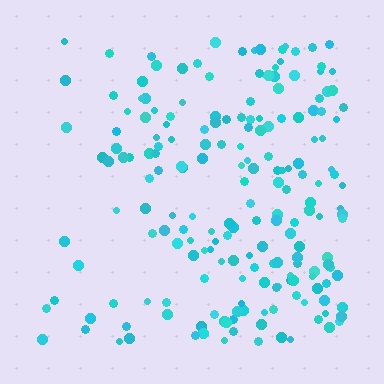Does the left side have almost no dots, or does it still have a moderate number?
Still a moderate number, just noticeably fewer than the right.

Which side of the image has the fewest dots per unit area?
The left.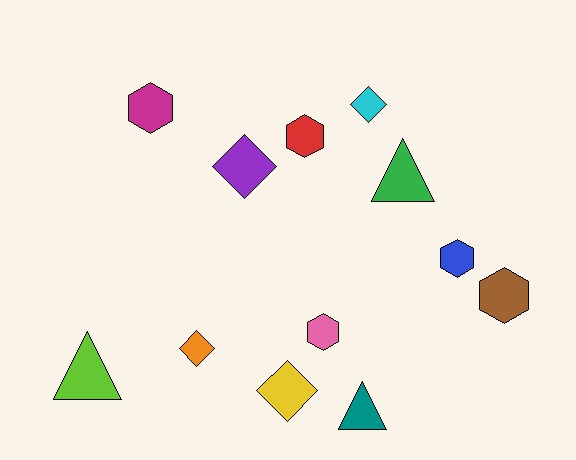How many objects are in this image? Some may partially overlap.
There are 12 objects.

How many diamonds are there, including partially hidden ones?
There are 4 diamonds.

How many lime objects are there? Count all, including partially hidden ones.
There is 1 lime object.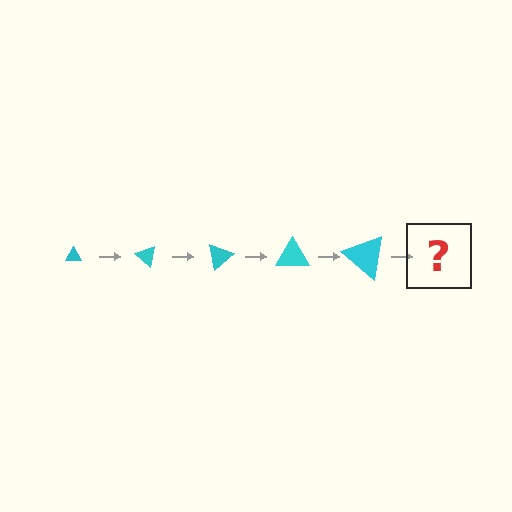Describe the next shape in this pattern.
It should be a triangle, larger than the previous one and rotated 200 degrees from the start.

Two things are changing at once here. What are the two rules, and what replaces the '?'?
The two rules are that the triangle grows larger each step and it rotates 40 degrees each step. The '?' should be a triangle, larger than the previous one and rotated 200 degrees from the start.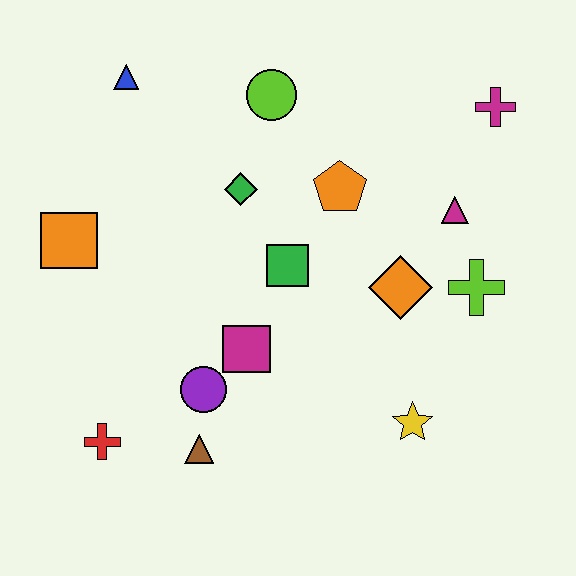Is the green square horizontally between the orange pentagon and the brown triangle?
Yes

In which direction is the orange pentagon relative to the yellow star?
The orange pentagon is above the yellow star.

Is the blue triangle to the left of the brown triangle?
Yes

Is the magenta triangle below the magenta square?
No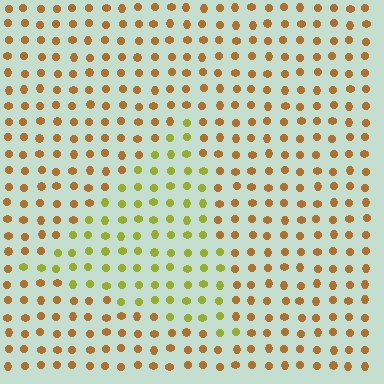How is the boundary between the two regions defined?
The boundary is defined purely by a slight shift in hue (about 40 degrees). Spacing, size, and orientation are identical on both sides.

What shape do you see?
I see a triangle.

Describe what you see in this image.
The image is filled with small brown elements in a uniform arrangement. A triangle-shaped region is visible where the elements are tinted to a slightly different hue, forming a subtle color boundary.